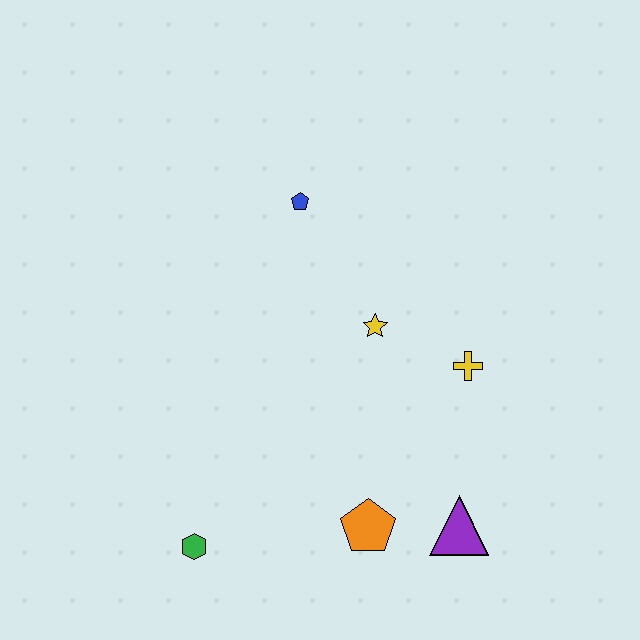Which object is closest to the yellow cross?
The yellow star is closest to the yellow cross.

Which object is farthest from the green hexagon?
The blue pentagon is farthest from the green hexagon.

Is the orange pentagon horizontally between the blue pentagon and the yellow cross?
Yes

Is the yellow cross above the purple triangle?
Yes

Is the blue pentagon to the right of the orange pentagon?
No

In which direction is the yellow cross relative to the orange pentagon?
The yellow cross is above the orange pentagon.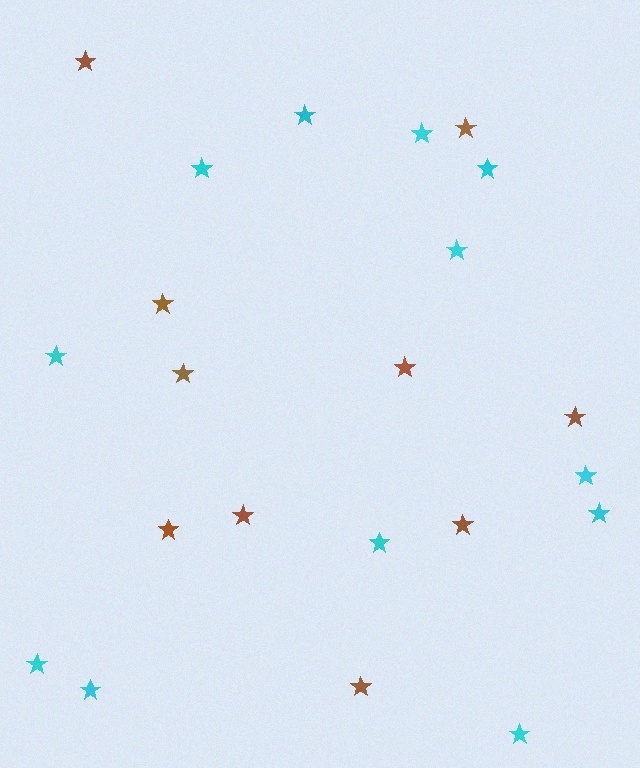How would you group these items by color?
There are 2 groups: one group of cyan stars (12) and one group of brown stars (10).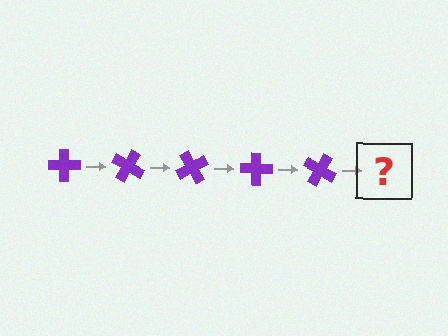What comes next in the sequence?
The next element should be a purple cross rotated 150 degrees.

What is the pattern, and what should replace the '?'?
The pattern is that the cross rotates 30 degrees each step. The '?' should be a purple cross rotated 150 degrees.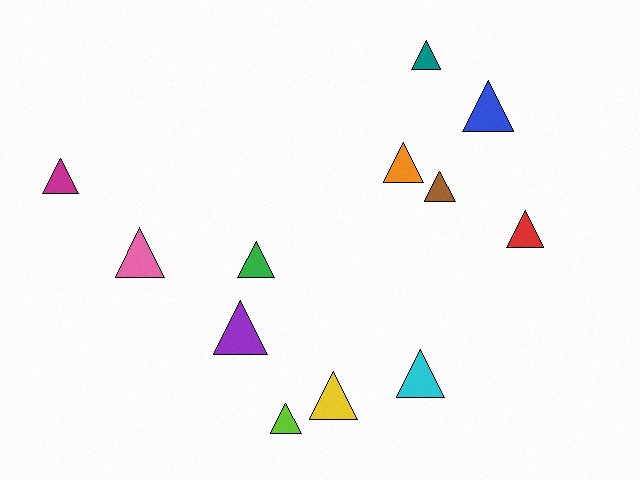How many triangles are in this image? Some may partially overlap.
There are 12 triangles.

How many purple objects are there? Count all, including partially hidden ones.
There is 1 purple object.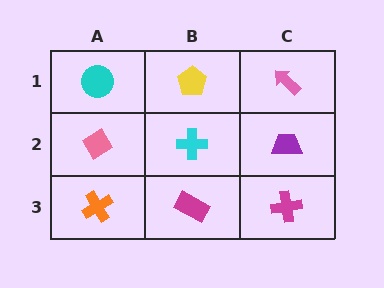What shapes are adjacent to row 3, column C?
A purple trapezoid (row 2, column C), a magenta rectangle (row 3, column B).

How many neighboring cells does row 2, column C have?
3.